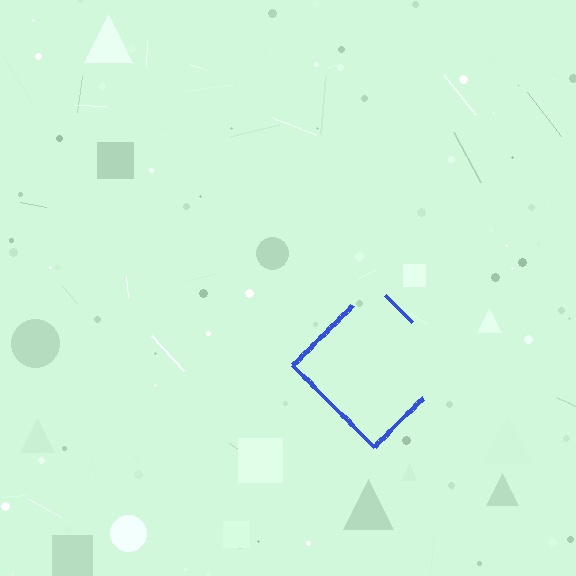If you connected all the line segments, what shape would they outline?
They would outline a diamond.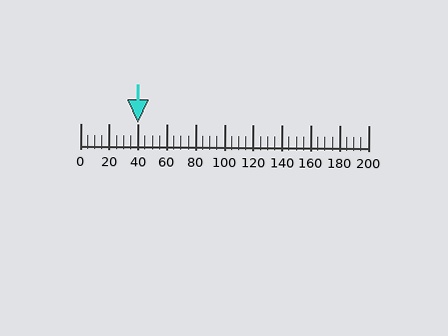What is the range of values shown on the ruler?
The ruler shows values from 0 to 200.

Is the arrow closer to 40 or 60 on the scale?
The arrow is closer to 40.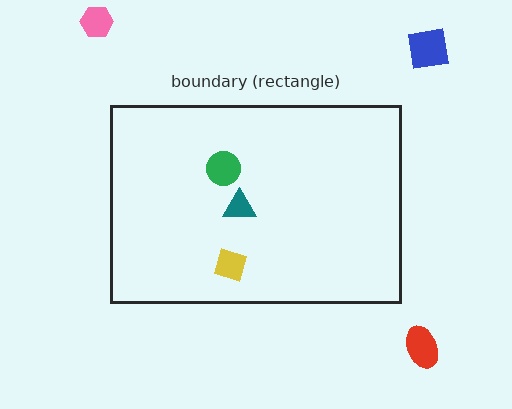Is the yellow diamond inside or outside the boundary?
Inside.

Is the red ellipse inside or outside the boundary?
Outside.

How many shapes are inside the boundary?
3 inside, 3 outside.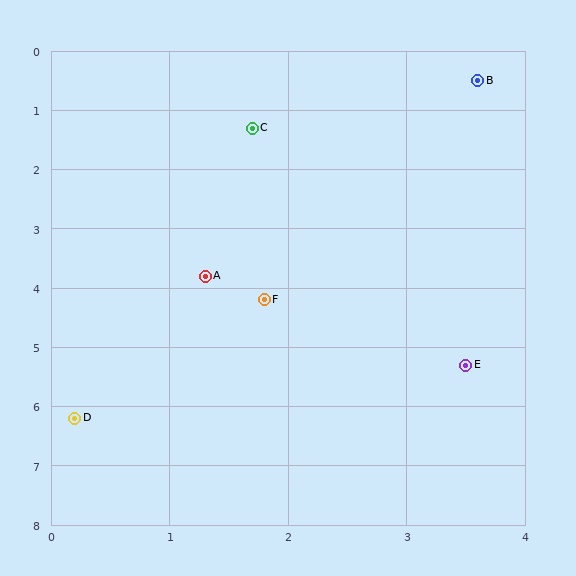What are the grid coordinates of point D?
Point D is at approximately (0.2, 6.2).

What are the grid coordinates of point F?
Point F is at approximately (1.8, 4.2).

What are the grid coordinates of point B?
Point B is at approximately (3.6, 0.5).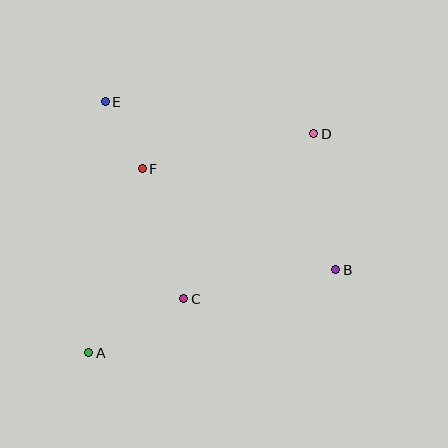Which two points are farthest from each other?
Points A and D are farthest from each other.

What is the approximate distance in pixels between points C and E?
The distance between C and E is approximately 212 pixels.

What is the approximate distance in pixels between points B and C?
The distance between B and C is approximately 154 pixels.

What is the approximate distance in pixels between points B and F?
The distance between B and F is approximately 218 pixels.